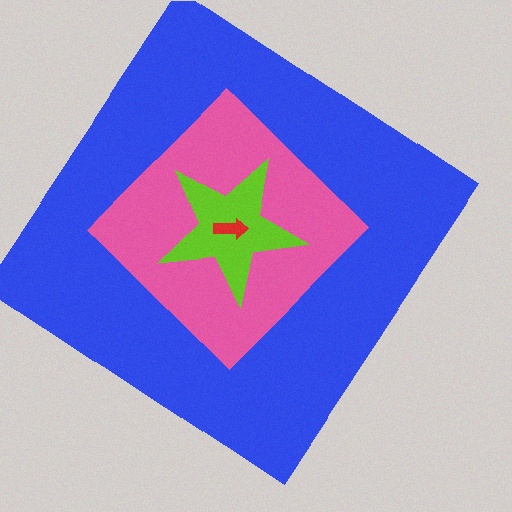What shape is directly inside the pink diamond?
The lime star.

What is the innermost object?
The red arrow.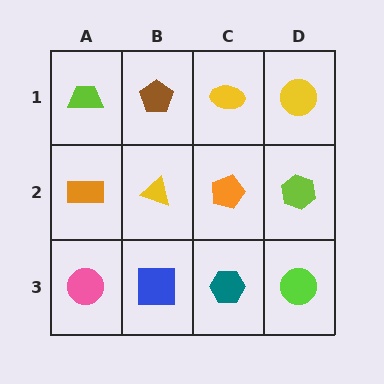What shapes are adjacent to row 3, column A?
An orange rectangle (row 2, column A), a blue square (row 3, column B).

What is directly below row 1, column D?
A lime hexagon.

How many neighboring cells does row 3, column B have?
3.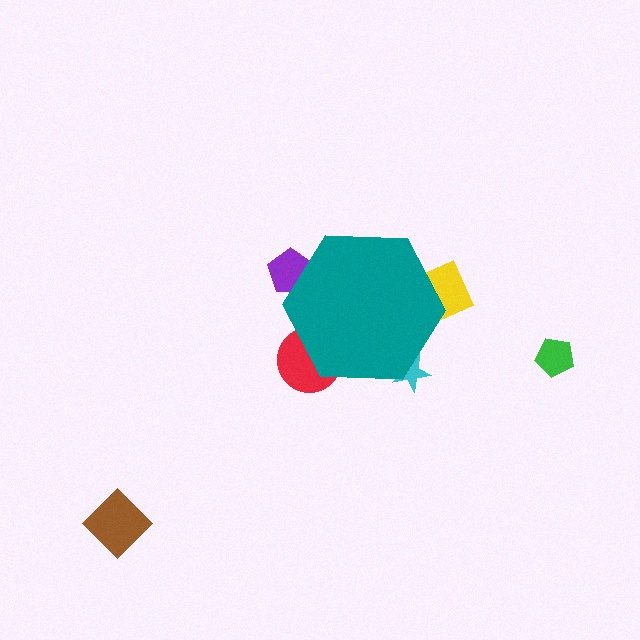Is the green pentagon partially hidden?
No, the green pentagon is fully visible.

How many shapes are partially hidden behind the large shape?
4 shapes are partially hidden.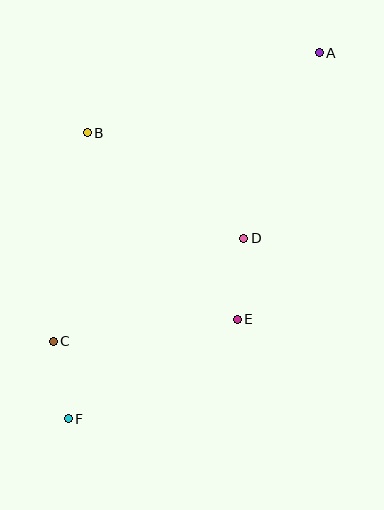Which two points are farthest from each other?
Points A and F are farthest from each other.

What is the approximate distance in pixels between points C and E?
The distance between C and E is approximately 185 pixels.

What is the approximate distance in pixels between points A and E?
The distance between A and E is approximately 279 pixels.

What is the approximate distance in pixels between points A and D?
The distance between A and D is approximately 201 pixels.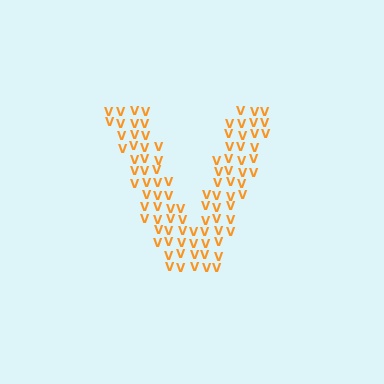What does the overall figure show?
The overall figure shows the letter V.